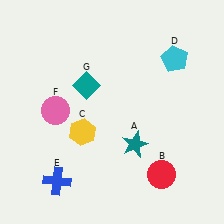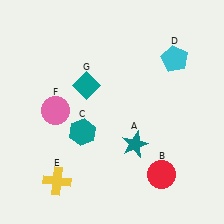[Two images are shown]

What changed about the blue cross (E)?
In Image 1, E is blue. In Image 2, it changed to yellow.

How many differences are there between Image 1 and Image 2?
There are 2 differences between the two images.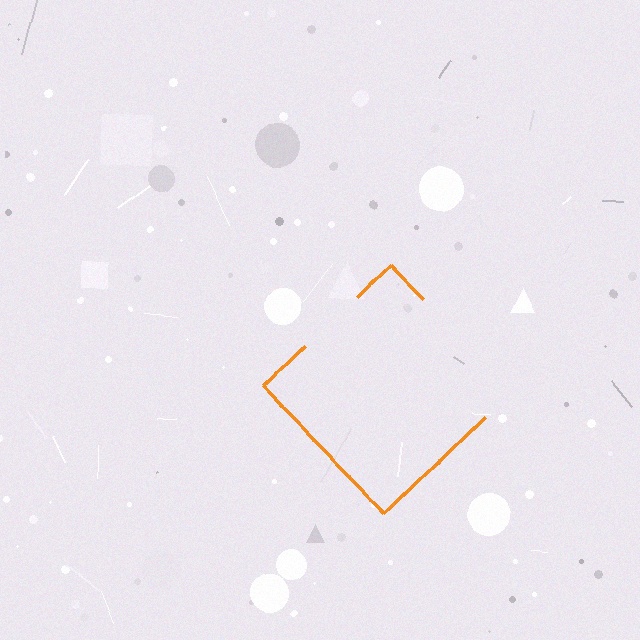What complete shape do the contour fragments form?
The contour fragments form a diamond.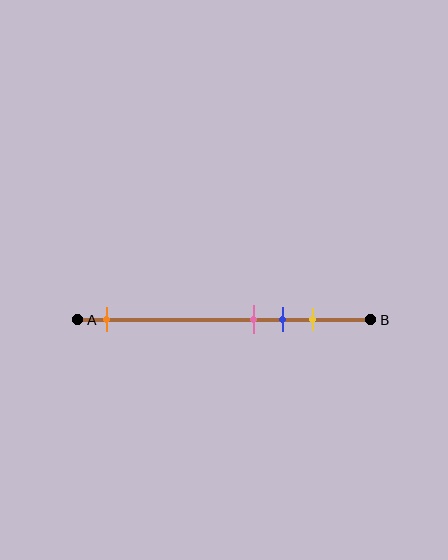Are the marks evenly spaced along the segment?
No, the marks are not evenly spaced.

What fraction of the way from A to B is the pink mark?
The pink mark is approximately 60% (0.6) of the way from A to B.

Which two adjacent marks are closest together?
The pink and blue marks are the closest adjacent pair.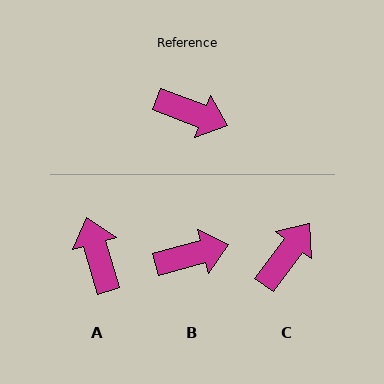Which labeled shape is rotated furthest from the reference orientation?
A, about 127 degrees away.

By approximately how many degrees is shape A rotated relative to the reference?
Approximately 127 degrees counter-clockwise.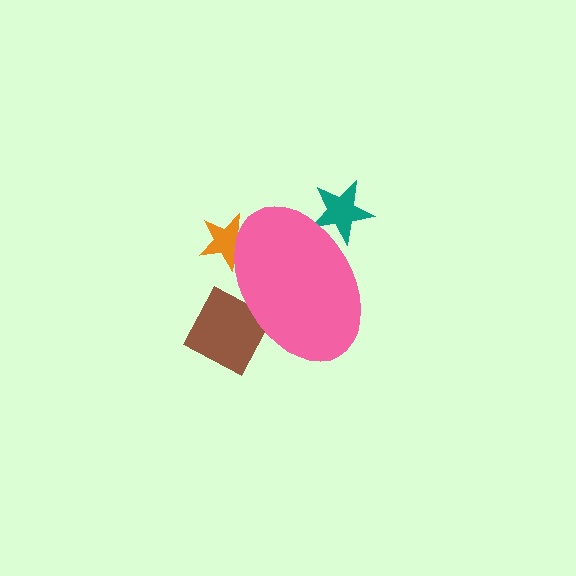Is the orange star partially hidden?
Yes, the orange star is partially hidden behind the pink ellipse.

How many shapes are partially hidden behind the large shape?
3 shapes are partially hidden.